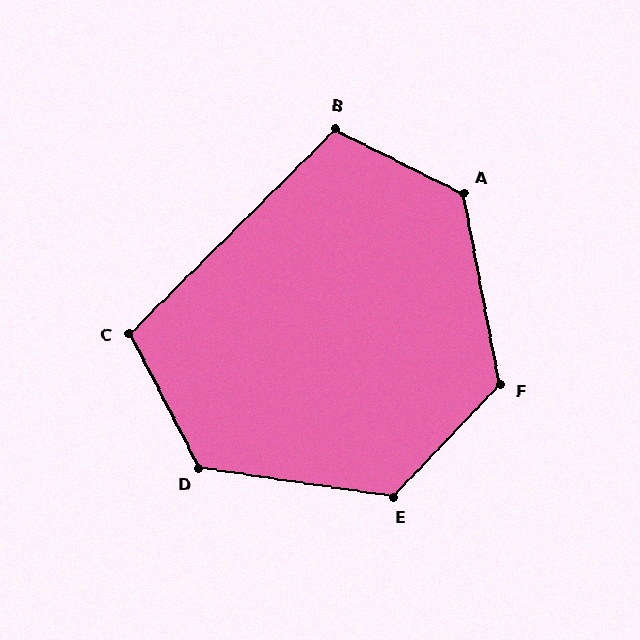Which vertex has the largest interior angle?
A, at approximately 127 degrees.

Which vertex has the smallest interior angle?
C, at approximately 107 degrees.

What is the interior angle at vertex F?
Approximately 126 degrees (obtuse).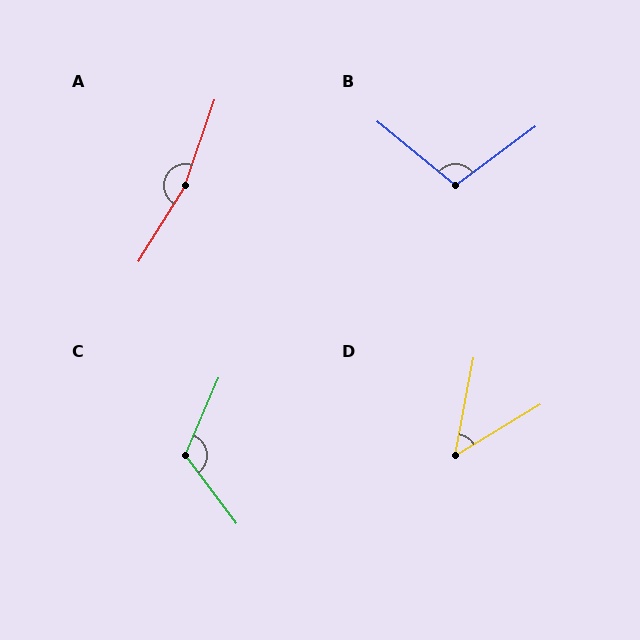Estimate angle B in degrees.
Approximately 104 degrees.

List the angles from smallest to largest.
D (48°), B (104°), C (120°), A (167°).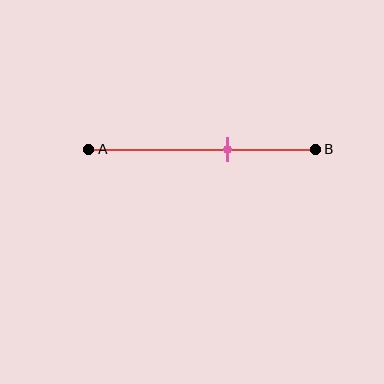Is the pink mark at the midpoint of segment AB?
No, the mark is at about 60% from A, not at the 50% midpoint.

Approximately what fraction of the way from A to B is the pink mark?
The pink mark is approximately 60% of the way from A to B.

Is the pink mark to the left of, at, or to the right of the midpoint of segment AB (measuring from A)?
The pink mark is to the right of the midpoint of segment AB.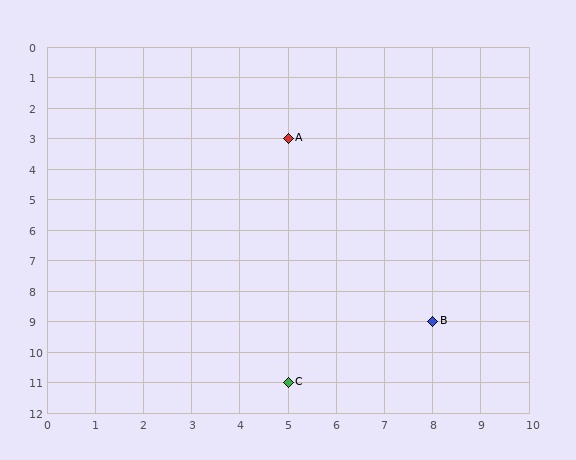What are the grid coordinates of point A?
Point A is at grid coordinates (5, 3).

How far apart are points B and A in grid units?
Points B and A are 3 columns and 6 rows apart (about 6.7 grid units diagonally).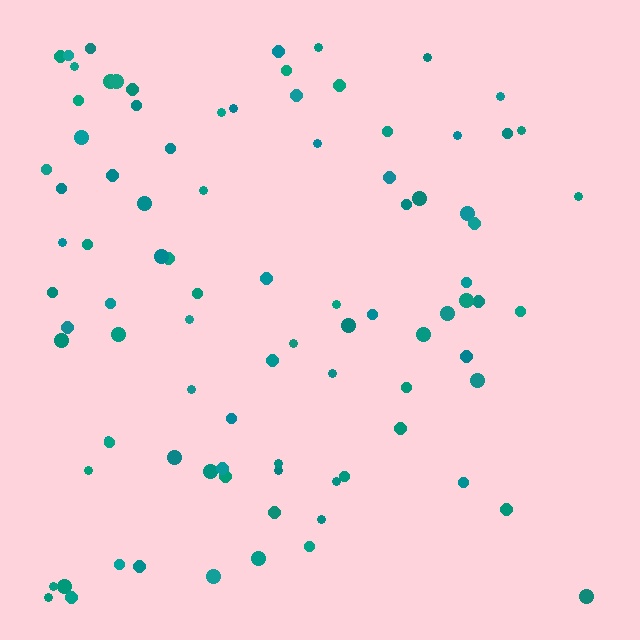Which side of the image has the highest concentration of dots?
The left.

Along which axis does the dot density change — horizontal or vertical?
Horizontal.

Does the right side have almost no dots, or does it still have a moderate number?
Still a moderate number, just noticeably fewer than the left.